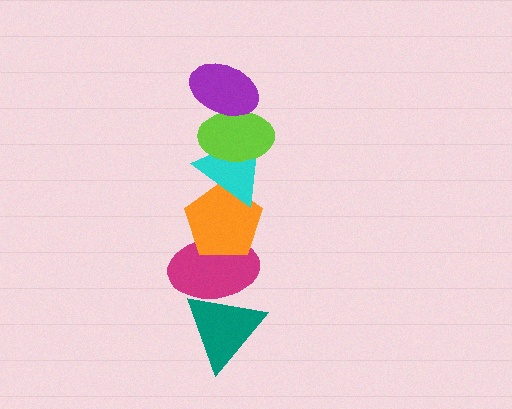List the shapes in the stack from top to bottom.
From top to bottom: the purple ellipse, the lime ellipse, the cyan triangle, the orange pentagon, the magenta ellipse, the teal triangle.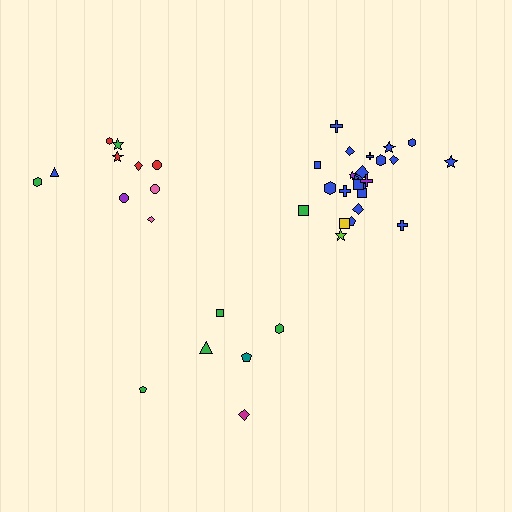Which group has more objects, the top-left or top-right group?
The top-right group.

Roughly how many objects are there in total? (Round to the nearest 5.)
Roughly 40 objects in total.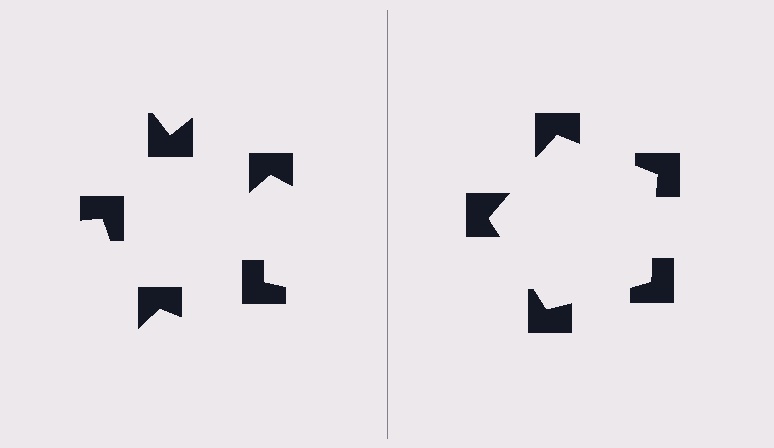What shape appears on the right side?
An illusory pentagon.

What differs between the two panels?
The notched squares are positioned identically on both sides; only the wedge orientations differ. On the right they align to a pentagon; on the left they are misaligned.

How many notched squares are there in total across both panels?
10 — 5 on each side.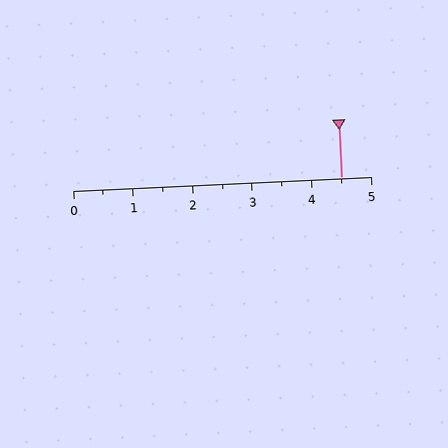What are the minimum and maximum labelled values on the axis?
The axis runs from 0 to 5.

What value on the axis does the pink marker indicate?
The marker indicates approximately 4.5.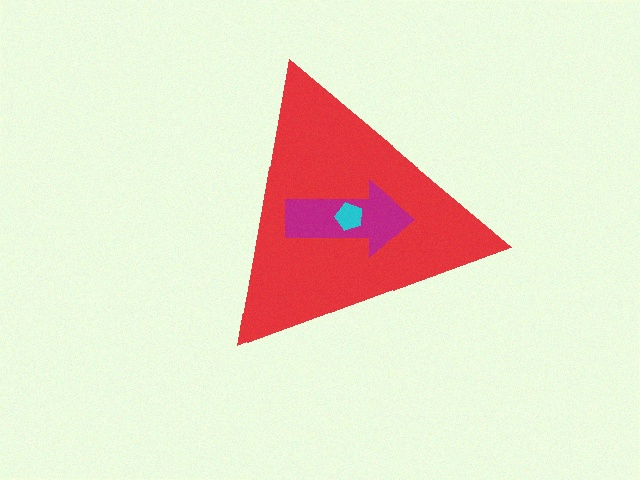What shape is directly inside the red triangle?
The magenta arrow.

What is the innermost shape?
The cyan pentagon.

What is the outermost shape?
The red triangle.